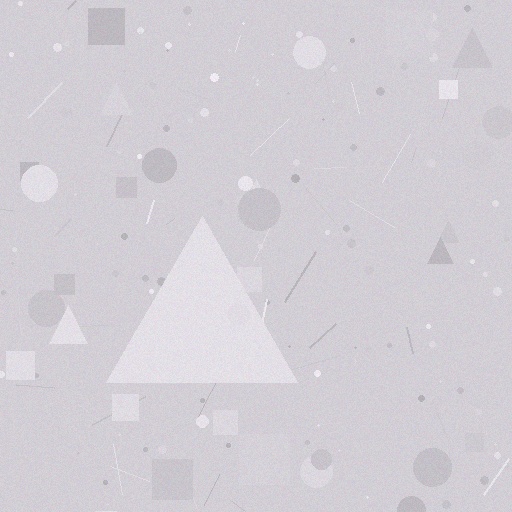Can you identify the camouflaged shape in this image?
The camouflaged shape is a triangle.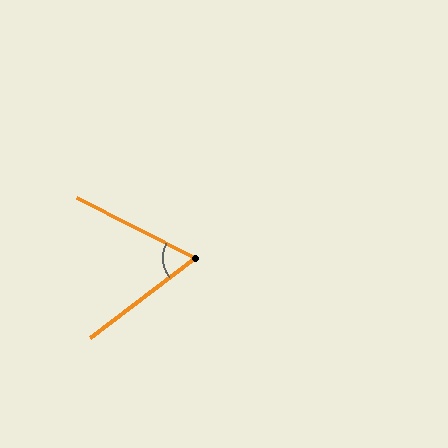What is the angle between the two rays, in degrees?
Approximately 64 degrees.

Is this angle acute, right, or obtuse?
It is acute.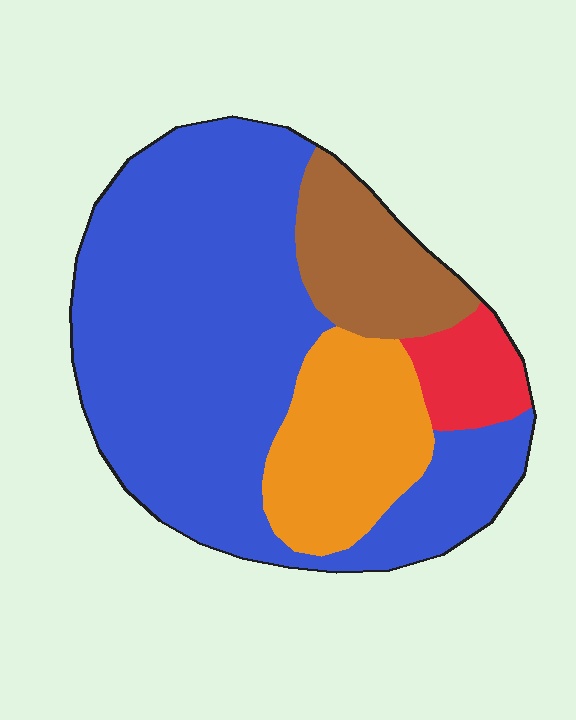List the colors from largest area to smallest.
From largest to smallest: blue, orange, brown, red.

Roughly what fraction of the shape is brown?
Brown takes up about one eighth (1/8) of the shape.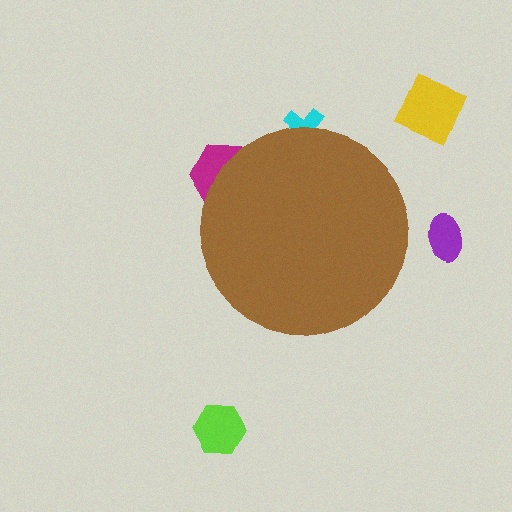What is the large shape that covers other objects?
A brown circle.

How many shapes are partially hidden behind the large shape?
2 shapes are partially hidden.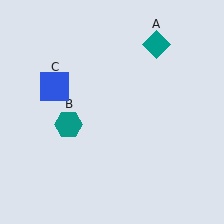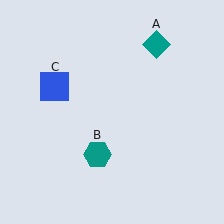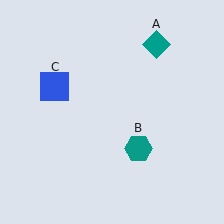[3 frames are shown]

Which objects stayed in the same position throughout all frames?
Teal diamond (object A) and blue square (object C) remained stationary.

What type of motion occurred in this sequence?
The teal hexagon (object B) rotated counterclockwise around the center of the scene.